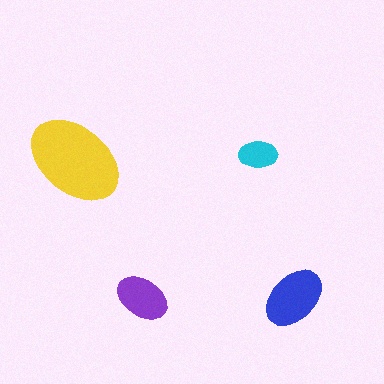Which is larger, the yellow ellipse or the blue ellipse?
The yellow one.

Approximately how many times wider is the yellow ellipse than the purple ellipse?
About 2 times wider.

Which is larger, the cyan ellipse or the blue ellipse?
The blue one.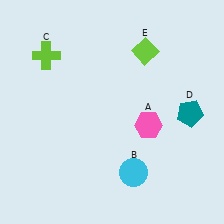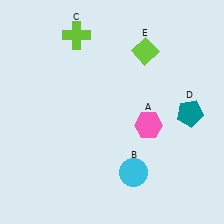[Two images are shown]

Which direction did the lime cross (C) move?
The lime cross (C) moved right.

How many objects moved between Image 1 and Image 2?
1 object moved between the two images.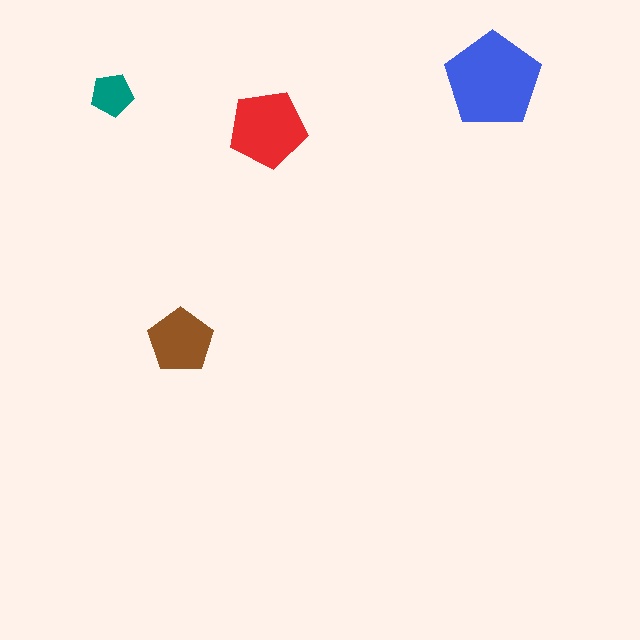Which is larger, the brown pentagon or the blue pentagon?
The blue one.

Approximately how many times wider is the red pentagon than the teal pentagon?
About 2 times wider.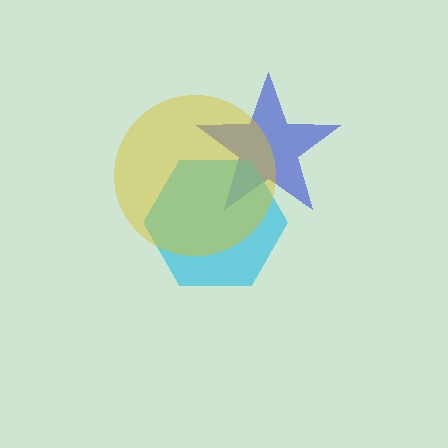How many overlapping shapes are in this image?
There are 3 overlapping shapes in the image.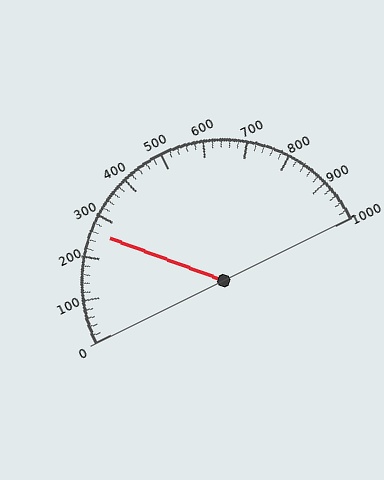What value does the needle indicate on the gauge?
The needle indicates approximately 260.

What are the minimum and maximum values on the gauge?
The gauge ranges from 0 to 1000.